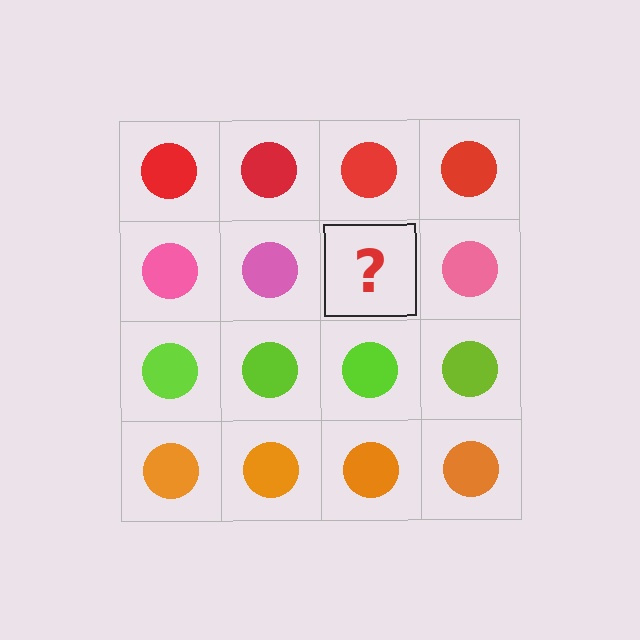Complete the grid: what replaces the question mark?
The question mark should be replaced with a pink circle.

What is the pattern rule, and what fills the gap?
The rule is that each row has a consistent color. The gap should be filled with a pink circle.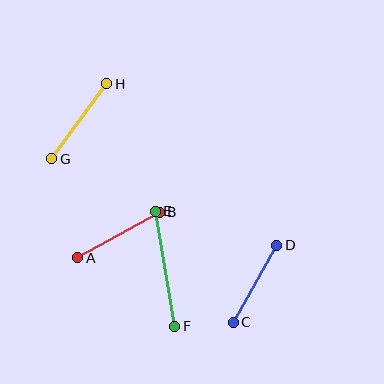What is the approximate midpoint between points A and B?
The midpoint is at approximately (119, 235) pixels.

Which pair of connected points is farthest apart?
Points E and F are farthest apart.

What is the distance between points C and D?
The distance is approximately 88 pixels.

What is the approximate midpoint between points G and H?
The midpoint is at approximately (79, 121) pixels.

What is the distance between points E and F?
The distance is approximately 117 pixels.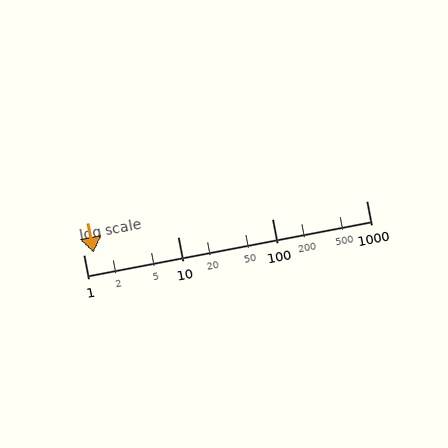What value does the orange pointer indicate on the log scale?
The pointer indicates approximately 1.3.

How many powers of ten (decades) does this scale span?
The scale spans 3 decades, from 1 to 1000.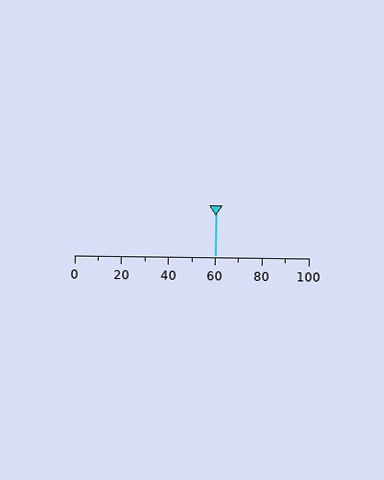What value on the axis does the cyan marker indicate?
The marker indicates approximately 60.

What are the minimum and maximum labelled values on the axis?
The axis runs from 0 to 100.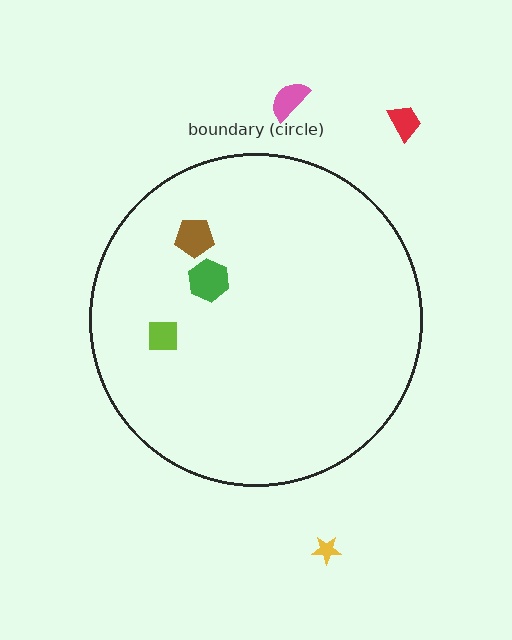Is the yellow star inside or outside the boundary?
Outside.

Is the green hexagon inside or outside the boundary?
Inside.